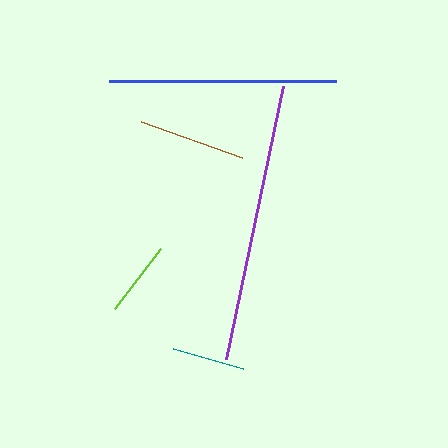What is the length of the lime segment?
The lime segment is approximately 75 pixels long.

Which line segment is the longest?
The purple line is the longest at approximately 279 pixels.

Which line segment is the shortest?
The teal line is the shortest at approximately 73 pixels.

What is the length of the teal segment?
The teal segment is approximately 73 pixels long.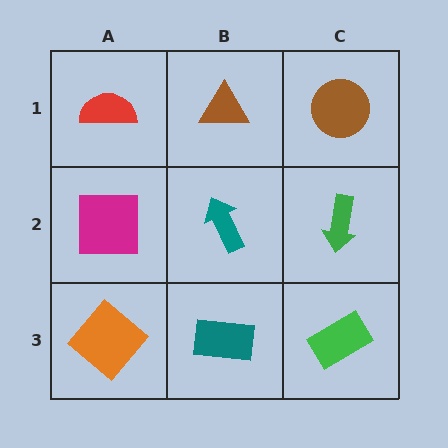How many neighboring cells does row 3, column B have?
3.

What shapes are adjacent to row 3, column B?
A teal arrow (row 2, column B), an orange diamond (row 3, column A), a green rectangle (row 3, column C).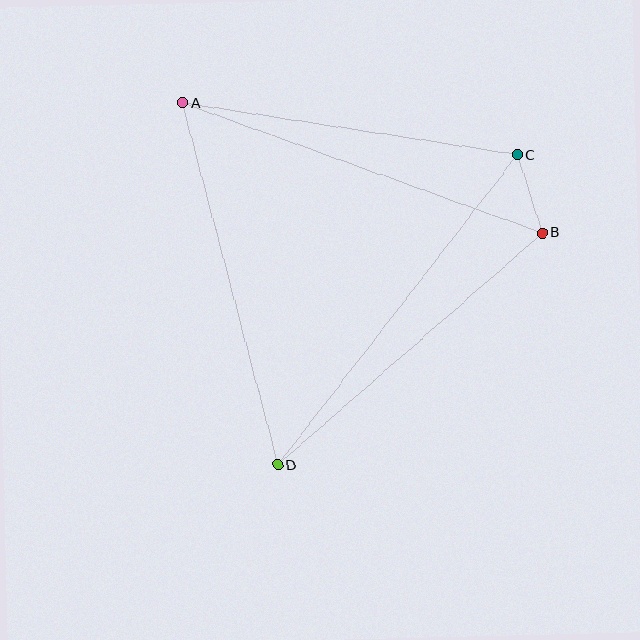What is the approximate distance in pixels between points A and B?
The distance between A and B is approximately 382 pixels.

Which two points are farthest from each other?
Points C and D are farthest from each other.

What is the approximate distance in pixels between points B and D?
The distance between B and D is approximately 351 pixels.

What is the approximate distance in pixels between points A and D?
The distance between A and D is approximately 374 pixels.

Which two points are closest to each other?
Points B and C are closest to each other.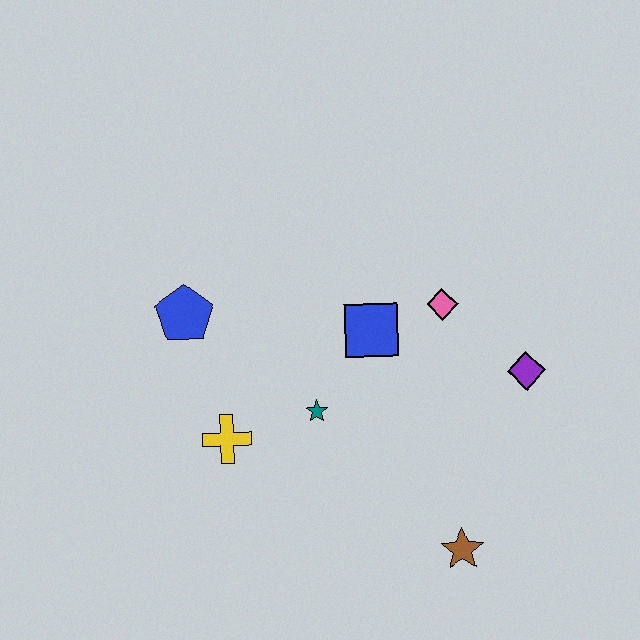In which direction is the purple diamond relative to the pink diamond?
The purple diamond is to the right of the pink diamond.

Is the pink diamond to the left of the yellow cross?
No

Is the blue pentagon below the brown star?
No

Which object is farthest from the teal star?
The purple diamond is farthest from the teal star.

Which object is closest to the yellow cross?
The teal star is closest to the yellow cross.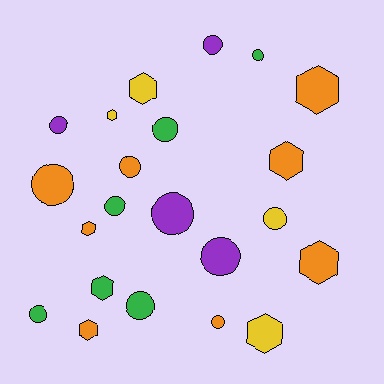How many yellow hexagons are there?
There are 3 yellow hexagons.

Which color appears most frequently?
Orange, with 8 objects.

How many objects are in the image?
There are 22 objects.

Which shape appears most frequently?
Circle, with 13 objects.